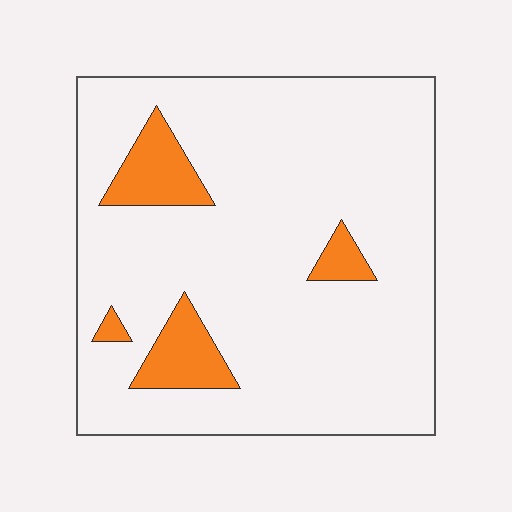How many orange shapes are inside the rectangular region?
4.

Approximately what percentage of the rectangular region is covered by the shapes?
Approximately 10%.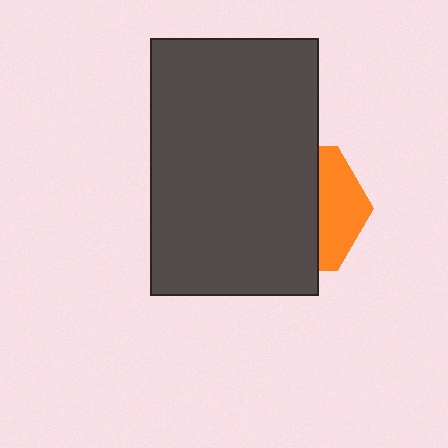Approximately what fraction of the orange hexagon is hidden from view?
Roughly 66% of the orange hexagon is hidden behind the dark gray rectangle.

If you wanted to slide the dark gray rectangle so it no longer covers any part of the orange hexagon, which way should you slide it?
Slide it left — that is the most direct way to separate the two shapes.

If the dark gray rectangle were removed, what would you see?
You would see the complete orange hexagon.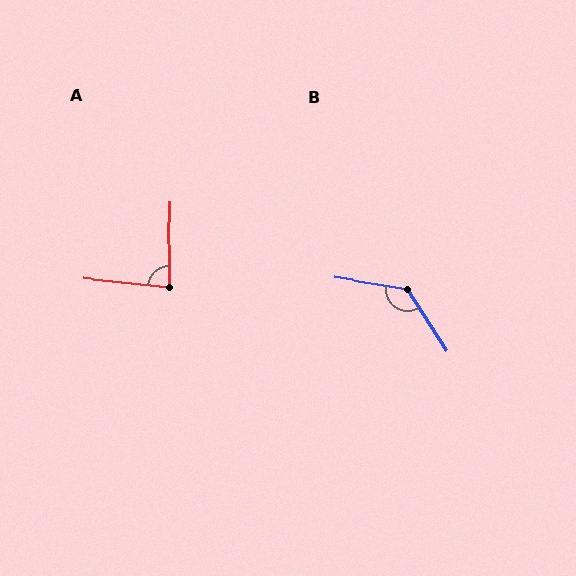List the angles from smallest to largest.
A (84°), B (132°).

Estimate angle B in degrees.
Approximately 132 degrees.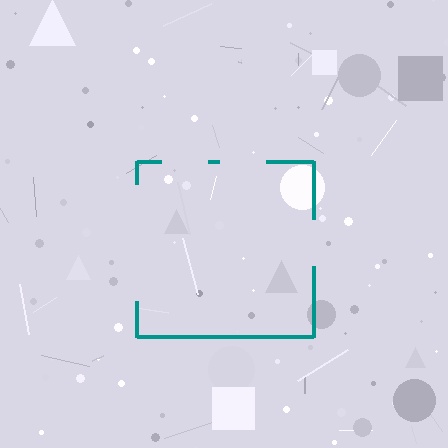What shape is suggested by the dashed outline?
The dashed outline suggests a square.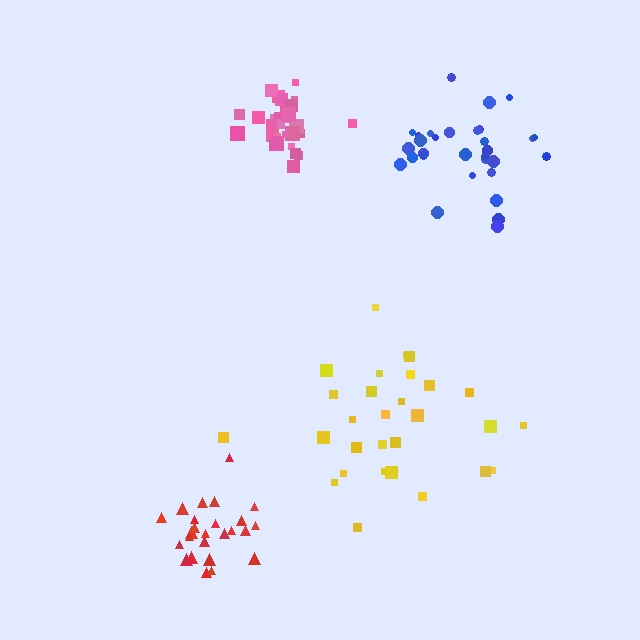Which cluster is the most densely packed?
Pink.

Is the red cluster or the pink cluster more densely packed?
Pink.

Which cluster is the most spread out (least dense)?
Yellow.